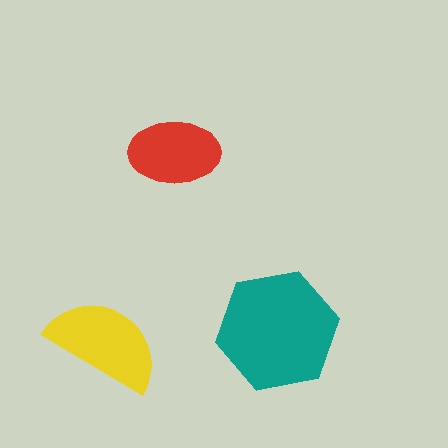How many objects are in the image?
There are 3 objects in the image.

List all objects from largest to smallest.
The teal hexagon, the yellow semicircle, the red ellipse.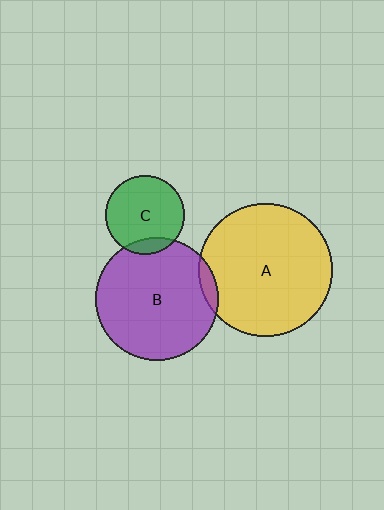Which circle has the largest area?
Circle A (yellow).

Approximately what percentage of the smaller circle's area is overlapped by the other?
Approximately 5%.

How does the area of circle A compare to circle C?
Approximately 2.9 times.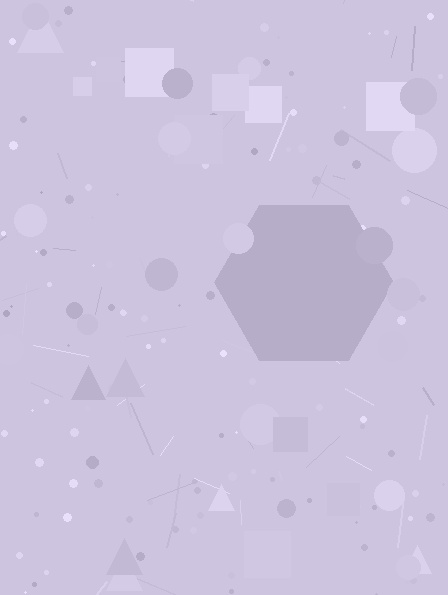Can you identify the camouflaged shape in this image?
The camouflaged shape is a hexagon.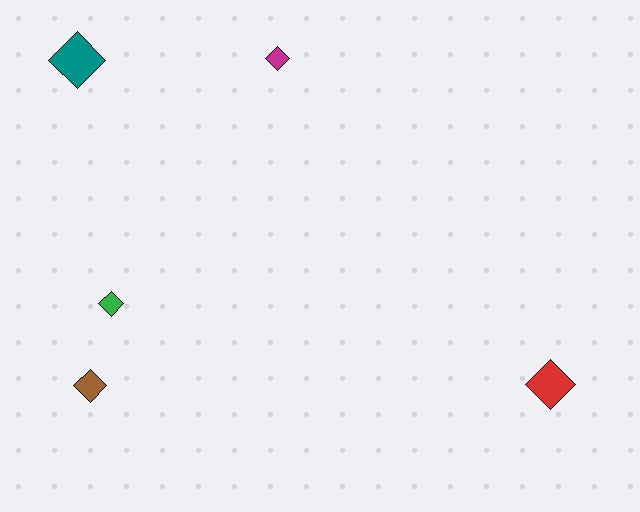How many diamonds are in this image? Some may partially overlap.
There are 5 diamonds.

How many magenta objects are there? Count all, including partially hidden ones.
There is 1 magenta object.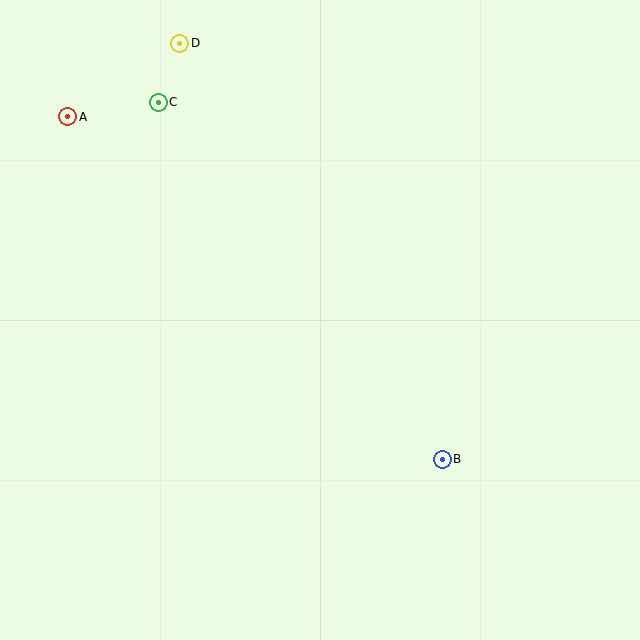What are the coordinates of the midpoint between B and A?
The midpoint between B and A is at (255, 288).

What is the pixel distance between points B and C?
The distance between B and C is 456 pixels.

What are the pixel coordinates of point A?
Point A is at (68, 117).